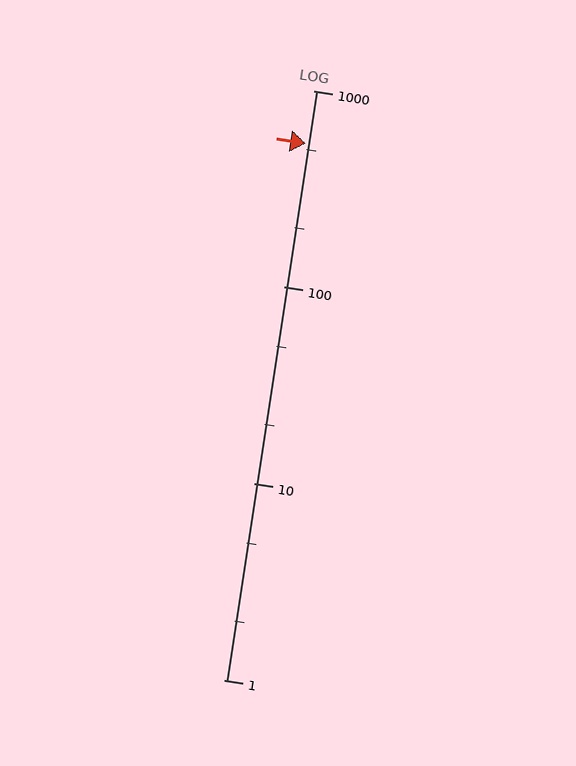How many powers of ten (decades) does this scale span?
The scale spans 3 decades, from 1 to 1000.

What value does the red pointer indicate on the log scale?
The pointer indicates approximately 540.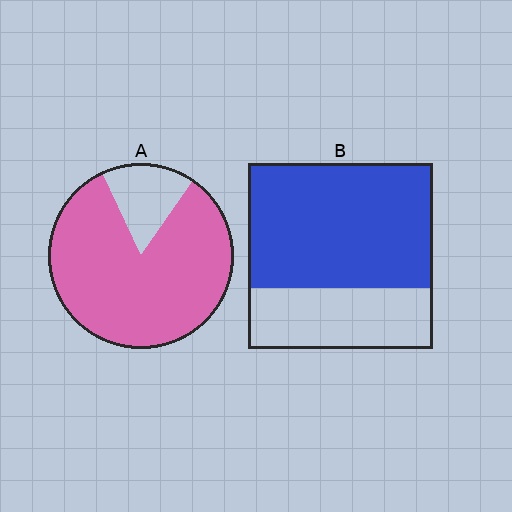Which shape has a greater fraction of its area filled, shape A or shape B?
Shape A.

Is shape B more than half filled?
Yes.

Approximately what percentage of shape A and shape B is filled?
A is approximately 85% and B is approximately 65%.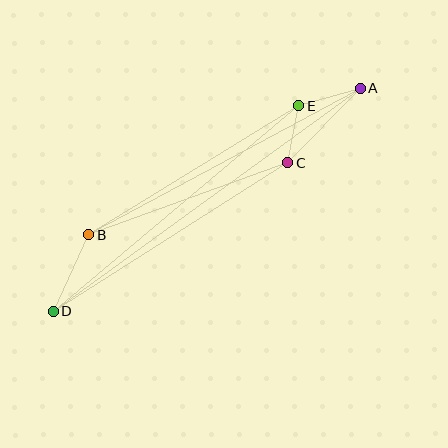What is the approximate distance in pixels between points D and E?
The distance between D and E is approximately 320 pixels.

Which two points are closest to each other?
Points C and E are closest to each other.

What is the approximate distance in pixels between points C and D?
The distance between C and D is approximately 277 pixels.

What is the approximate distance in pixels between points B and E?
The distance between B and E is approximately 246 pixels.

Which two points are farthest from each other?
Points A and D are farthest from each other.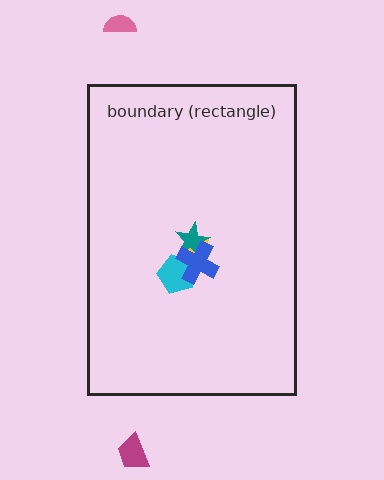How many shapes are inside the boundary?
4 inside, 2 outside.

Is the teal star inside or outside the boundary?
Inside.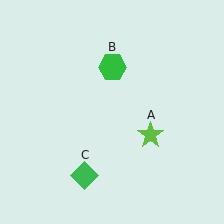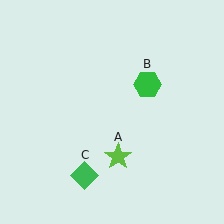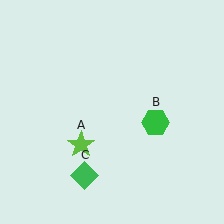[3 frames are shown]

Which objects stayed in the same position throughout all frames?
Green diamond (object C) remained stationary.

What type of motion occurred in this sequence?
The lime star (object A), green hexagon (object B) rotated clockwise around the center of the scene.